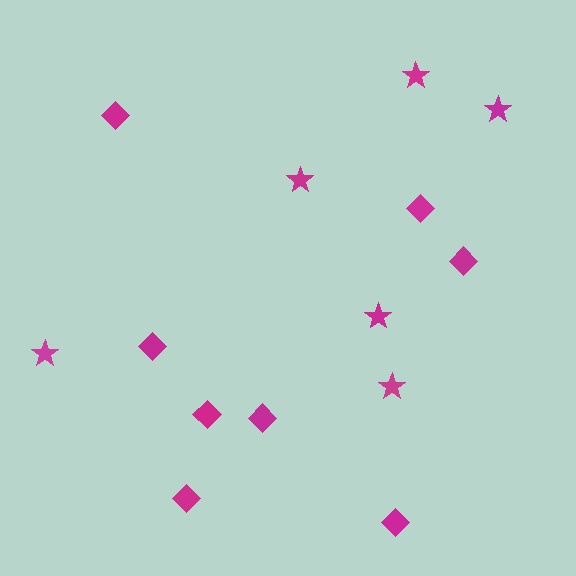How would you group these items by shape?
There are 2 groups: one group of stars (6) and one group of diamonds (8).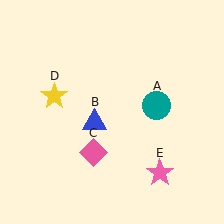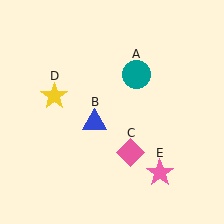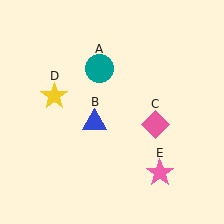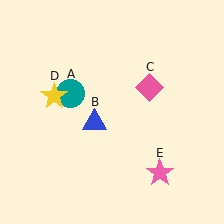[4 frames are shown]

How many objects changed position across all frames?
2 objects changed position: teal circle (object A), pink diamond (object C).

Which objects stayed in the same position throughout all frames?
Blue triangle (object B) and yellow star (object D) and pink star (object E) remained stationary.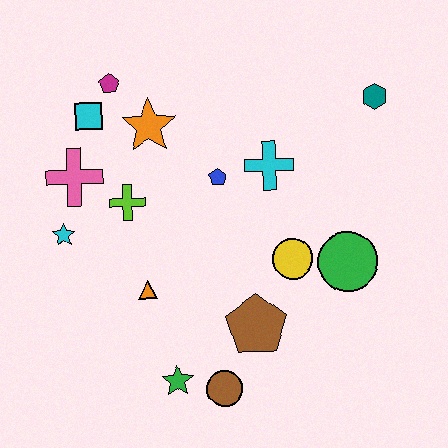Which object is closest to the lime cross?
The pink cross is closest to the lime cross.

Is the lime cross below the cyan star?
No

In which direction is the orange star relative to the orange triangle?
The orange star is above the orange triangle.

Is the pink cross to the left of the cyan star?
No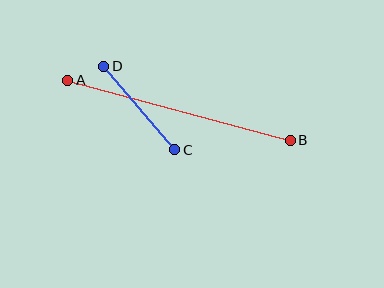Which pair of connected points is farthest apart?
Points A and B are farthest apart.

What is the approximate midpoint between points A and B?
The midpoint is at approximately (179, 110) pixels.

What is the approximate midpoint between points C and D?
The midpoint is at approximately (139, 108) pixels.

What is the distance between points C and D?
The distance is approximately 110 pixels.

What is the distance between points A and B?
The distance is approximately 230 pixels.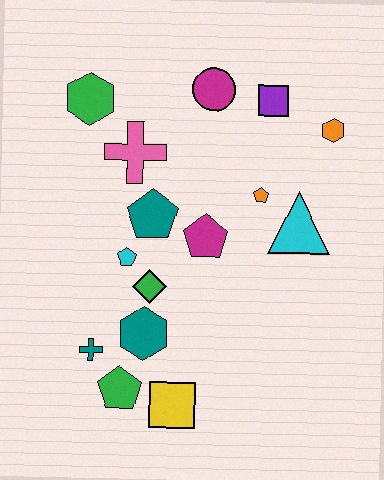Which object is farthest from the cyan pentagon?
The orange hexagon is farthest from the cyan pentagon.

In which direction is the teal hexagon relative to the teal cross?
The teal hexagon is to the right of the teal cross.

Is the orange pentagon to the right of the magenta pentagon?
Yes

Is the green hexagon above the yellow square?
Yes